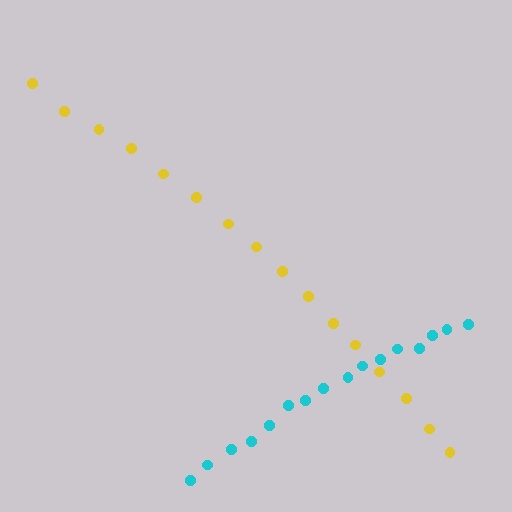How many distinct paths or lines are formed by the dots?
There are 2 distinct paths.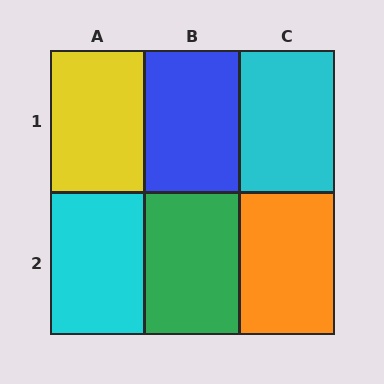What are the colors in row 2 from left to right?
Cyan, green, orange.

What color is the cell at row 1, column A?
Yellow.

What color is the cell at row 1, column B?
Blue.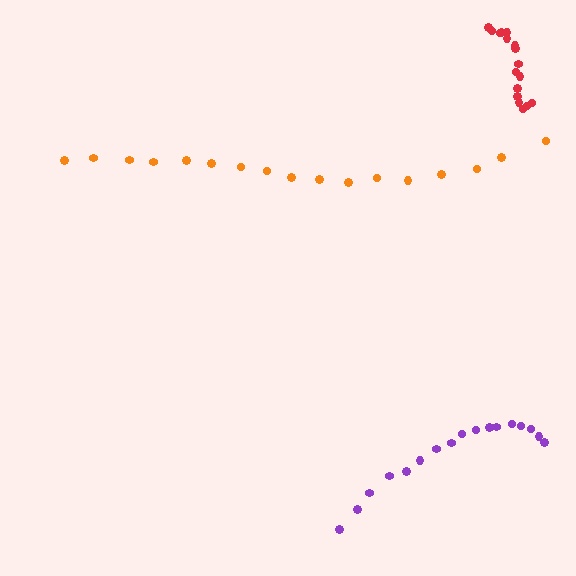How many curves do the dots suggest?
There are 3 distinct paths.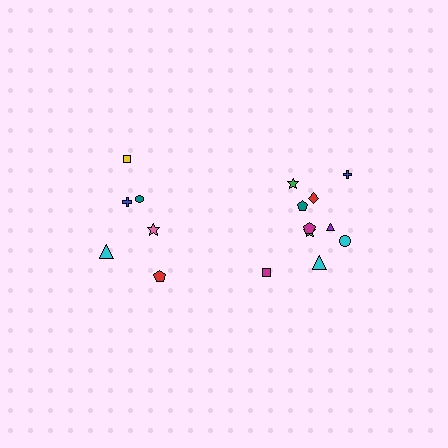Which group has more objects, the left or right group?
The right group.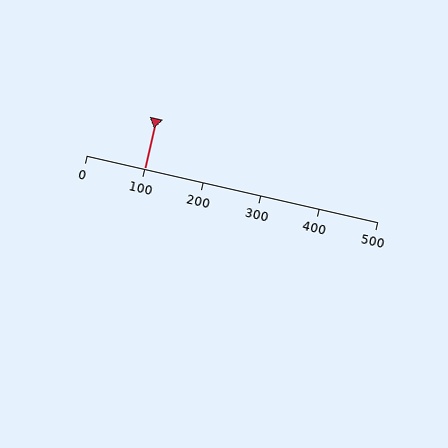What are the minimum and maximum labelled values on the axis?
The axis runs from 0 to 500.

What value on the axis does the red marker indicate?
The marker indicates approximately 100.